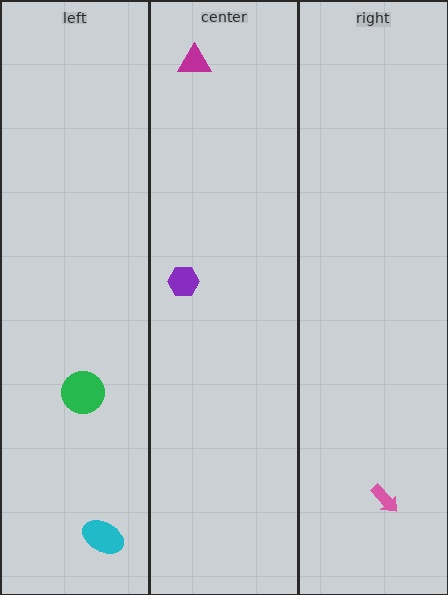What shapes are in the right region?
The pink arrow.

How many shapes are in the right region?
1.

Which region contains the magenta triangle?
The center region.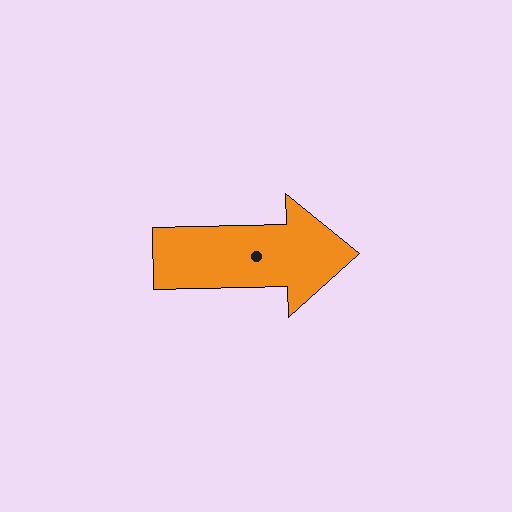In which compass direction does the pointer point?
East.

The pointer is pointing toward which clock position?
Roughly 3 o'clock.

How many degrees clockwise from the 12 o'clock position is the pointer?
Approximately 89 degrees.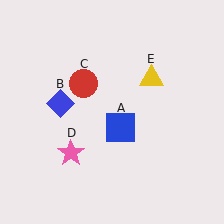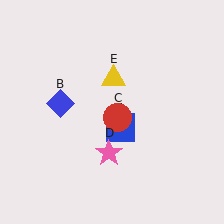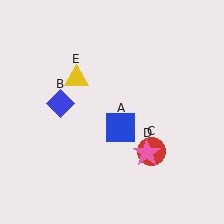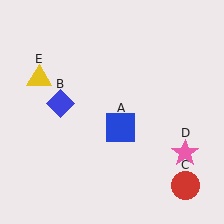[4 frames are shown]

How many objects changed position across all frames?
3 objects changed position: red circle (object C), pink star (object D), yellow triangle (object E).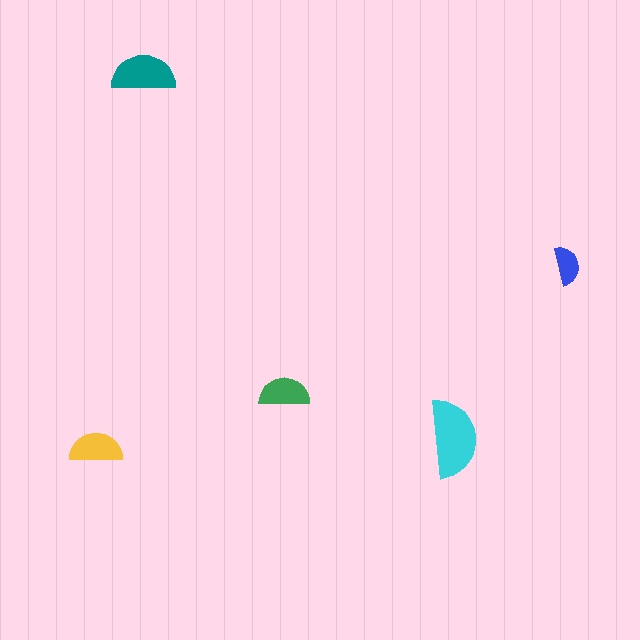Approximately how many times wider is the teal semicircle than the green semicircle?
About 1.5 times wider.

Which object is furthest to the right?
The blue semicircle is rightmost.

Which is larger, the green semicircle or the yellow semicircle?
The yellow one.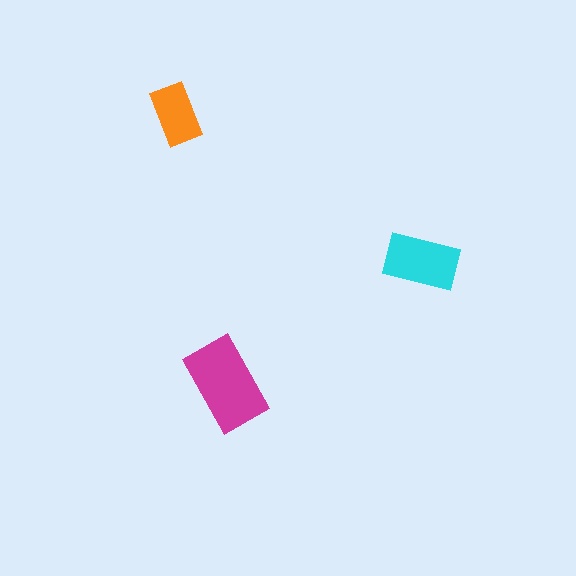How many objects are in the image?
There are 3 objects in the image.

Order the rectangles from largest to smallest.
the magenta one, the cyan one, the orange one.